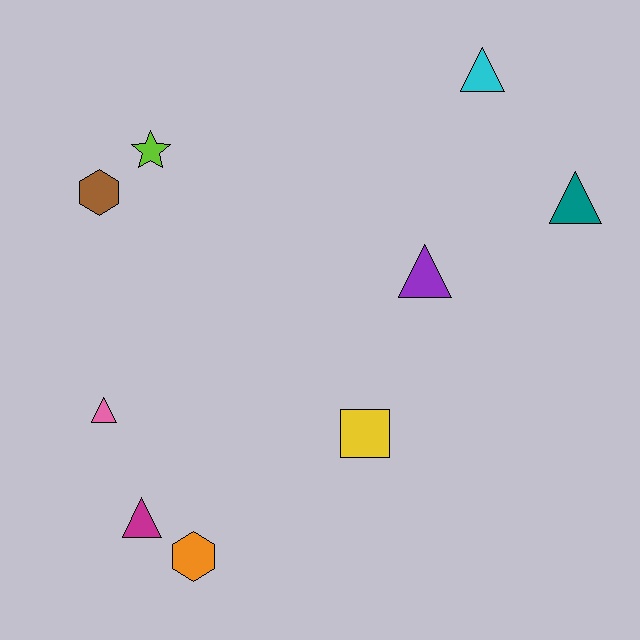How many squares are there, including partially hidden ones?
There is 1 square.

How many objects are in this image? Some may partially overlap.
There are 9 objects.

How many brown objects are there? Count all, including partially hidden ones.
There is 1 brown object.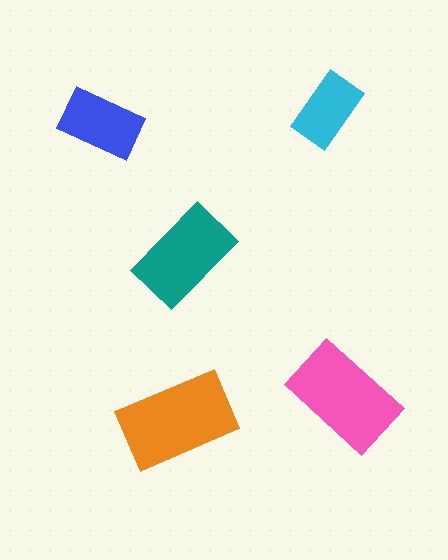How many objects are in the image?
There are 5 objects in the image.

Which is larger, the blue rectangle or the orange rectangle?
The orange one.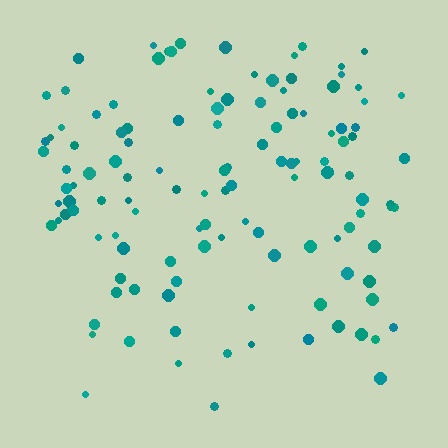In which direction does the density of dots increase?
From bottom to top, with the top side densest.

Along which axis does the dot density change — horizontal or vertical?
Vertical.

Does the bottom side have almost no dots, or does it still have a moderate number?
Still a moderate number, just noticeably fewer than the top.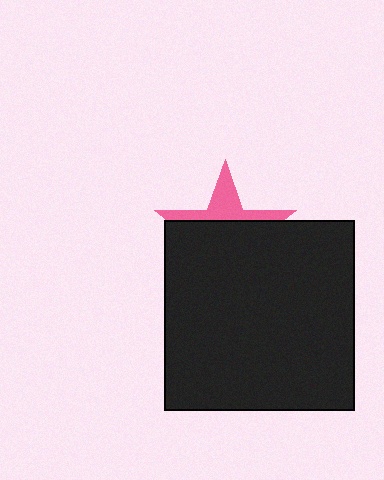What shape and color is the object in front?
The object in front is a black square.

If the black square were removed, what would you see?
You would see the complete pink star.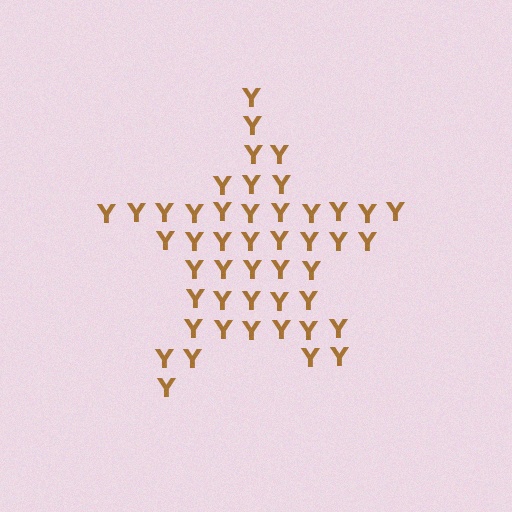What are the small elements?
The small elements are letter Y's.